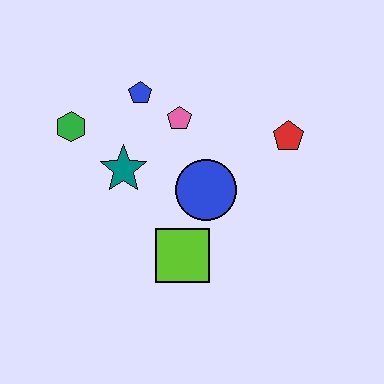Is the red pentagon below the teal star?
No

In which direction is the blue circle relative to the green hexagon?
The blue circle is to the right of the green hexagon.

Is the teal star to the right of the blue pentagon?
No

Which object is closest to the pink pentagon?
The blue pentagon is closest to the pink pentagon.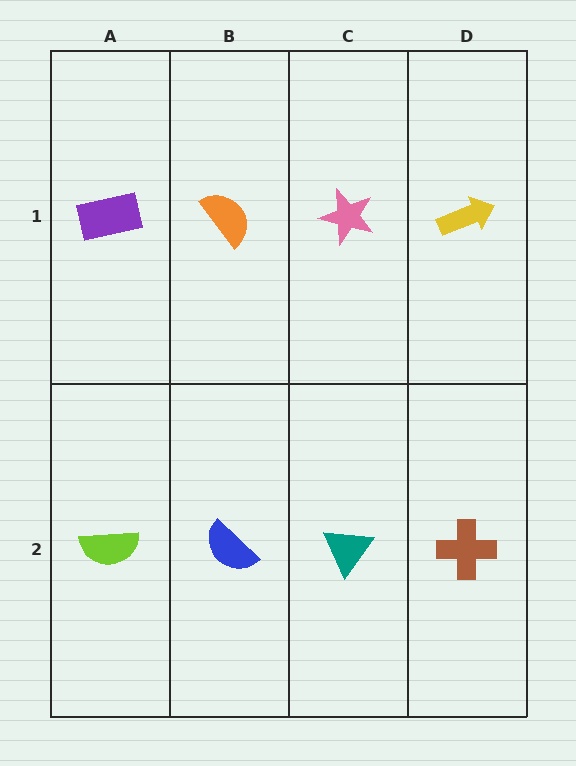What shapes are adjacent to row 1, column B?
A blue semicircle (row 2, column B), a purple rectangle (row 1, column A), a pink star (row 1, column C).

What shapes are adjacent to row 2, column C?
A pink star (row 1, column C), a blue semicircle (row 2, column B), a brown cross (row 2, column D).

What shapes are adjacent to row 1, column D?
A brown cross (row 2, column D), a pink star (row 1, column C).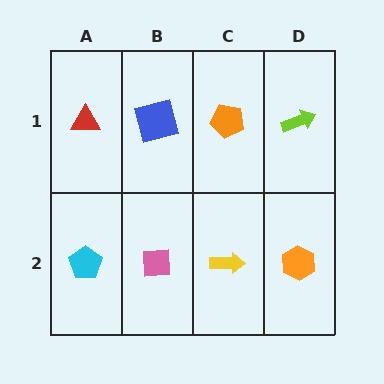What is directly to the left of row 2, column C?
A pink square.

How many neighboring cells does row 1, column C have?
3.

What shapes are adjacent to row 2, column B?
A blue square (row 1, column B), a cyan pentagon (row 2, column A), a yellow arrow (row 2, column C).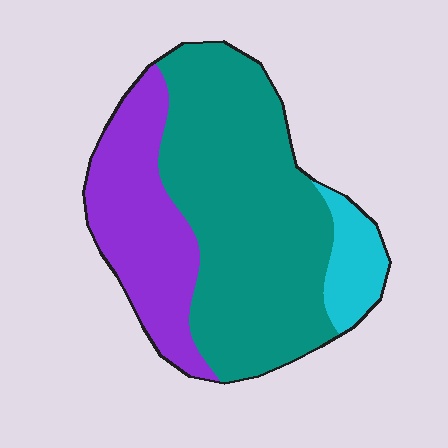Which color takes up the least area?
Cyan, at roughly 10%.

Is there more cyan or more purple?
Purple.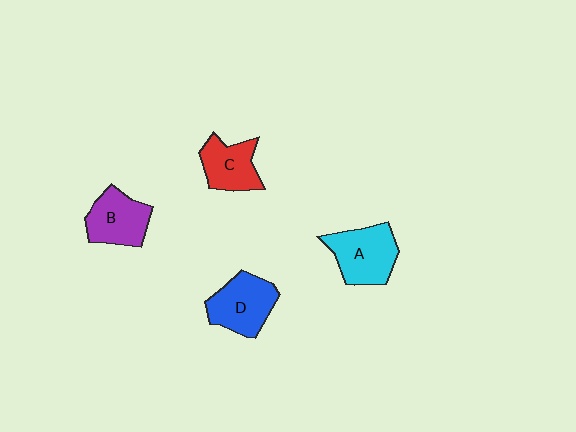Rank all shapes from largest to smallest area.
From largest to smallest: A (cyan), D (blue), B (purple), C (red).